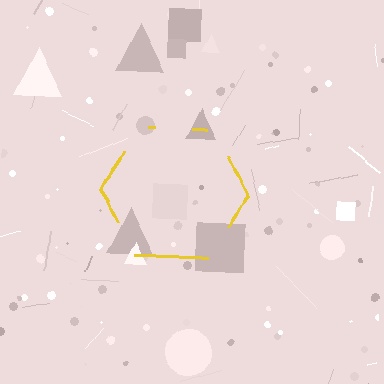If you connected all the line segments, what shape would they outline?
They would outline a hexagon.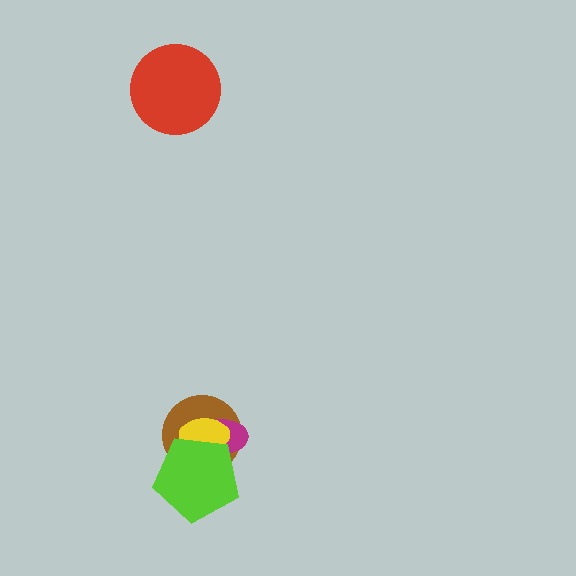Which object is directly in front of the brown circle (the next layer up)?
The magenta ellipse is directly in front of the brown circle.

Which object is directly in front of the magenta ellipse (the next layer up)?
The yellow ellipse is directly in front of the magenta ellipse.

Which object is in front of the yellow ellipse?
The lime pentagon is in front of the yellow ellipse.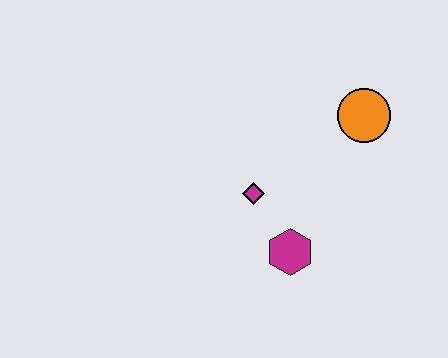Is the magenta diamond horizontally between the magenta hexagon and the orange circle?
No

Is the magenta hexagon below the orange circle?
Yes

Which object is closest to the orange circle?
The magenta diamond is closest to the orange circle.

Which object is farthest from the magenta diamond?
The orange circle is farthest from the magenta diamond.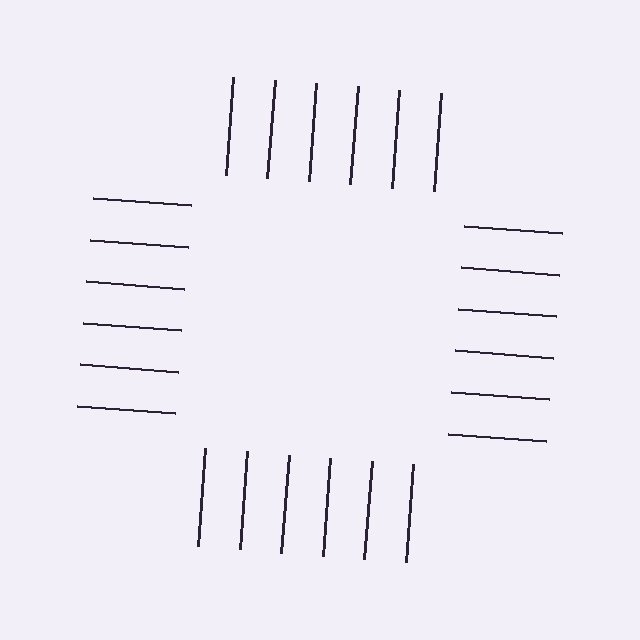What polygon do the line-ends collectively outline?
An illusory square — the line segments terminate on its edges but no continuous stroke is drawn.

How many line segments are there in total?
24 — 6 along each of the 4 edges.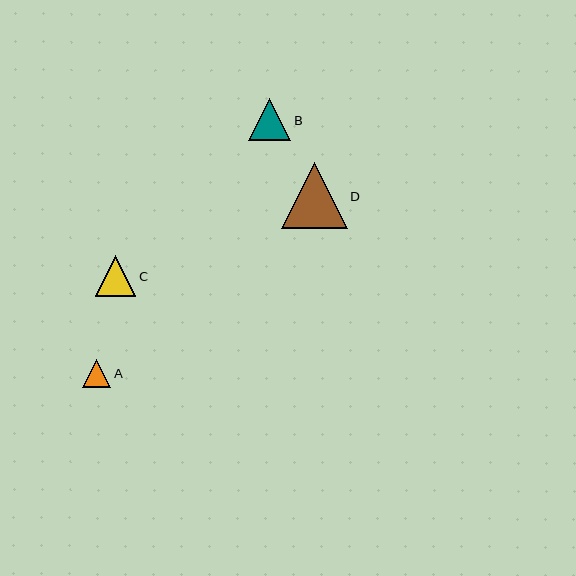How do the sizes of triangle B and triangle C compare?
Triangle B and triangle C are approximately the same size.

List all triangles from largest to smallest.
From largest to smallest: D, B, C, A.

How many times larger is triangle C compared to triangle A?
Triangle C is approximately 1.4 times the size of triangle A.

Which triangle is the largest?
Triangle D is the largest with a size of approximately 66 pixels.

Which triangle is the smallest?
Triangle A is the smallest with a size of approximately 28 pixels.